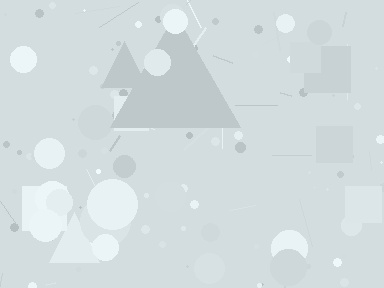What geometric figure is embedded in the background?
A triangle is embedded in the background.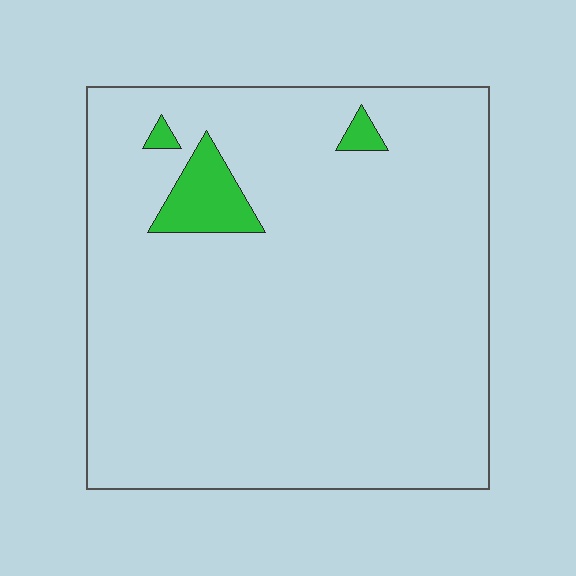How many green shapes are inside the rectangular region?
3.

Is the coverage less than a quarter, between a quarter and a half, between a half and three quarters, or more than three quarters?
Less than a quarter.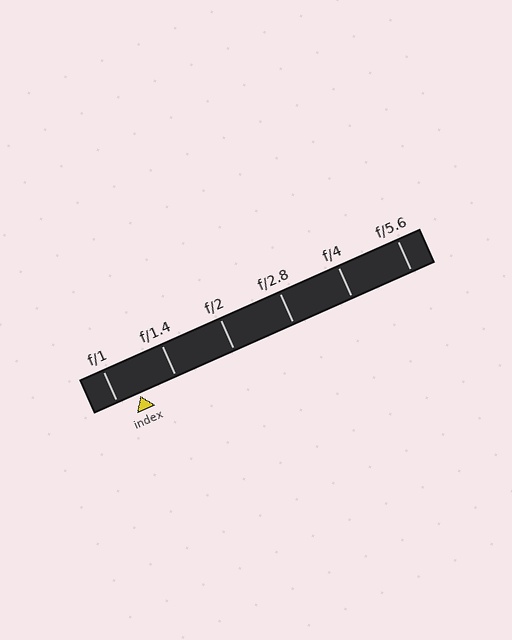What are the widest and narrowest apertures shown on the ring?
The widest aperture shown is f/1 and the narrowest is f/5.6.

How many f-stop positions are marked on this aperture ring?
There are 6 f-stop positions marked.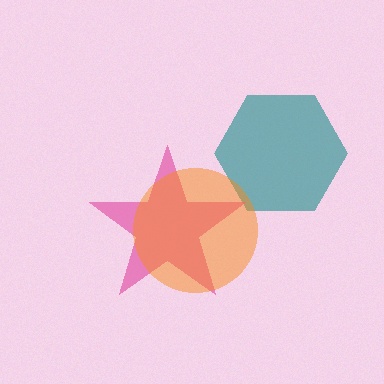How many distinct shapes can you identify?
There are 3 distinct shapes: a teal hexagon, a pink star, an orange circle.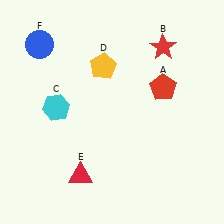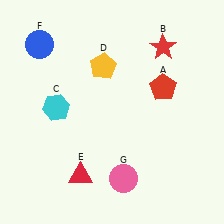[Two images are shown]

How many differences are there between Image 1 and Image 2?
There is 1 difference between the two images.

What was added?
A pink circle (G) was added in Image 2.